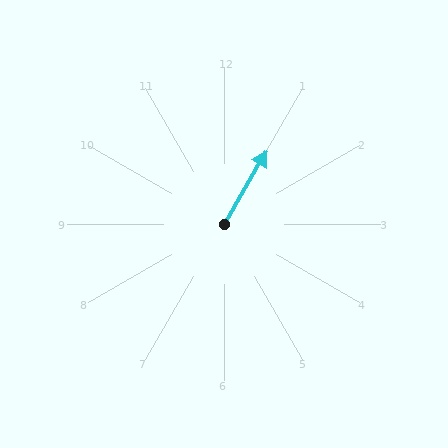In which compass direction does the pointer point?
Northeast.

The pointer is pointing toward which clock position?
Roughly 1 o'clock.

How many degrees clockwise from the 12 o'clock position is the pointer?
Approximately 30 degrees.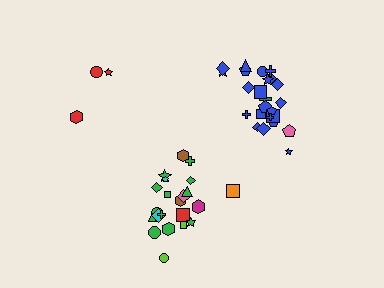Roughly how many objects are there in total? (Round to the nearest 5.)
Roughly 50 objects in total.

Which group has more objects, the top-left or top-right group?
The top-right group.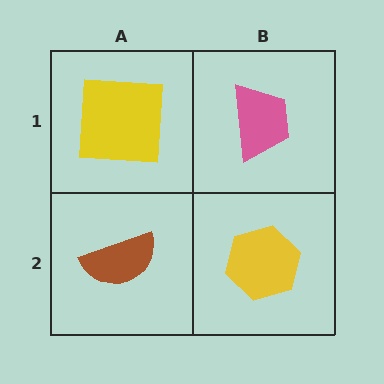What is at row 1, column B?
A pink trapezoid.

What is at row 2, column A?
A brown semicircle.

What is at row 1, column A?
A yellow square.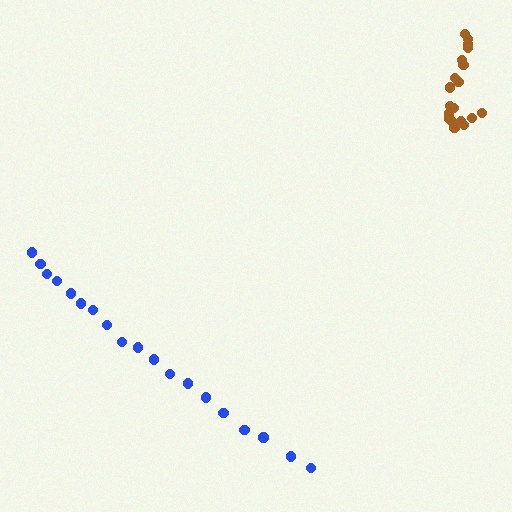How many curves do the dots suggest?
There are 2 distinct paths.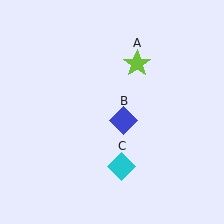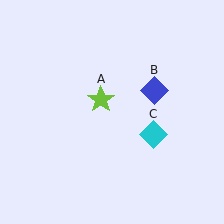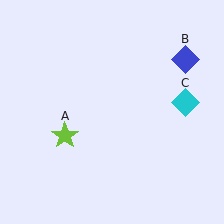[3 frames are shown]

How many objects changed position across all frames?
3 objects changed position: lime star (object A), blue diamond (object B), cyan diamond (object C).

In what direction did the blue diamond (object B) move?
The blue diamond (object B) moved up and to the right.